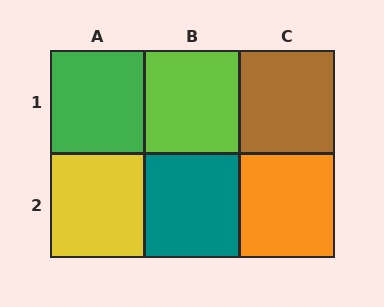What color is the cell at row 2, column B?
Teal.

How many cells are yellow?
1 cell is yellow.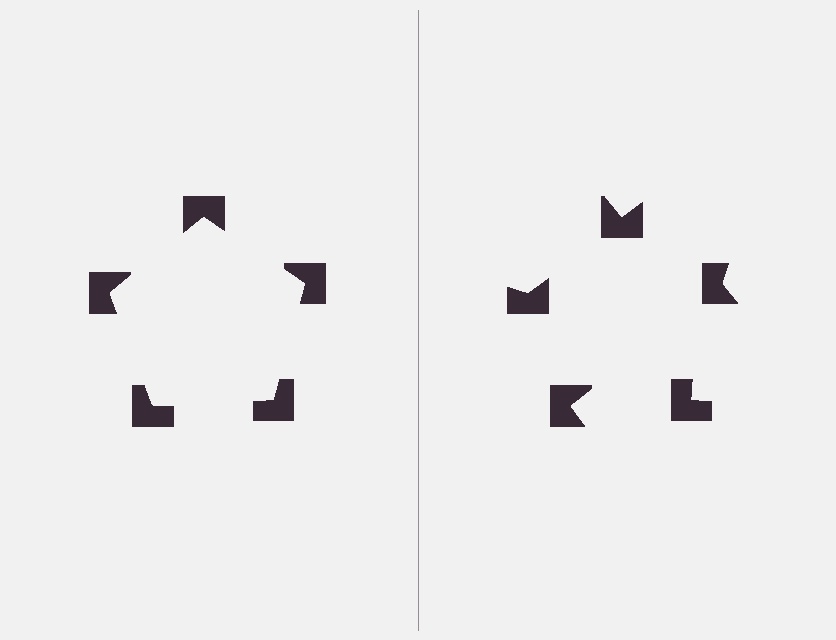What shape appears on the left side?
An illusory pentagon.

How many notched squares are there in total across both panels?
10 — 5 on each side.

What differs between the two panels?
The notched squares are positioned identically on both sides; only the wedge orientations differ. On the left they align to a pentagon; on the right they are misaligned.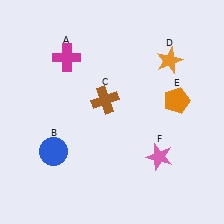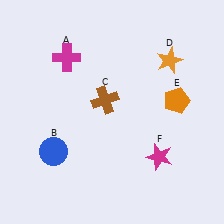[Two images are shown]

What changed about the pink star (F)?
In Image 1, F is pink. In Image 2, it changed to magenta.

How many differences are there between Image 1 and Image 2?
There is 1 difference between the two images.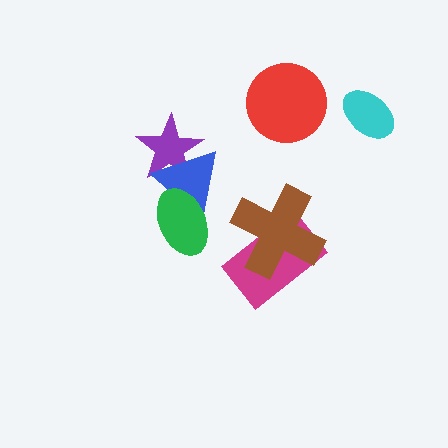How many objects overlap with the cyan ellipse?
0 objects overlap with the cyan ellipse.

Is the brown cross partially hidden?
No, no other shape covers it.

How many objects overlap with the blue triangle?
2 objects overlap with the blue triangle.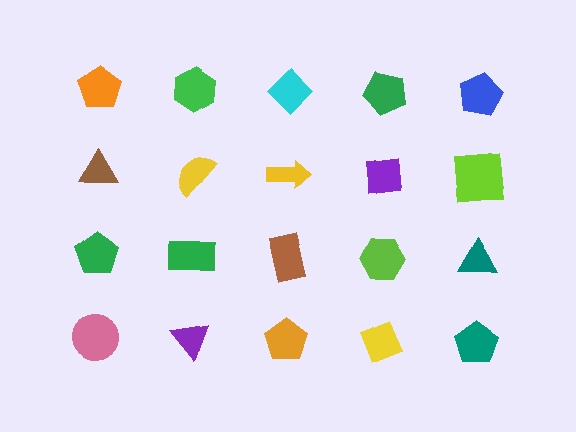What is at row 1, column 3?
A cyan diamond.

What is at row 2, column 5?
A lime square.